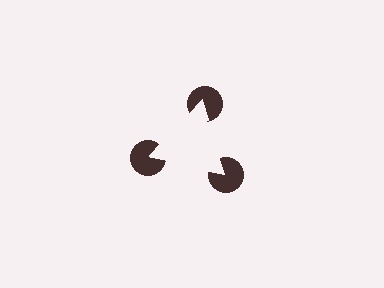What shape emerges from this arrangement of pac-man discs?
An illusory triangle — its edges are inferred from the aligned wedge cuts in the pac-man discs, not physically drawn.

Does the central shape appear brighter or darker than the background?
It typically appears slightly brighter than the background, even though no actual brightness change is drawn.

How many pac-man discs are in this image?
There are 3 — one at each vertex of the illusory triangle.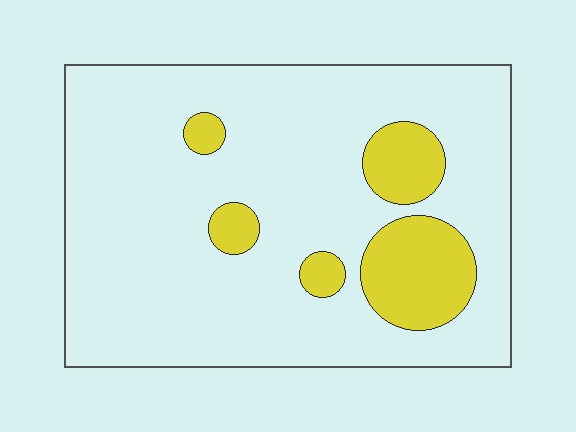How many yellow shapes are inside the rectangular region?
5.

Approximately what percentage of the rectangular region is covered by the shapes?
Approximately 15%.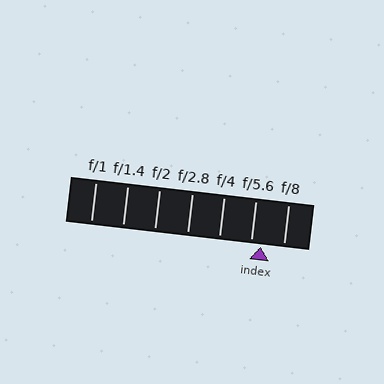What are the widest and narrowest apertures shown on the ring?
The widest aperture shown is f/1 and the narrowest is f/8.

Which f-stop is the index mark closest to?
The index mark is closest to f/5.6.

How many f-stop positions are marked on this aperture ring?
There are 7 f-stop positions marked.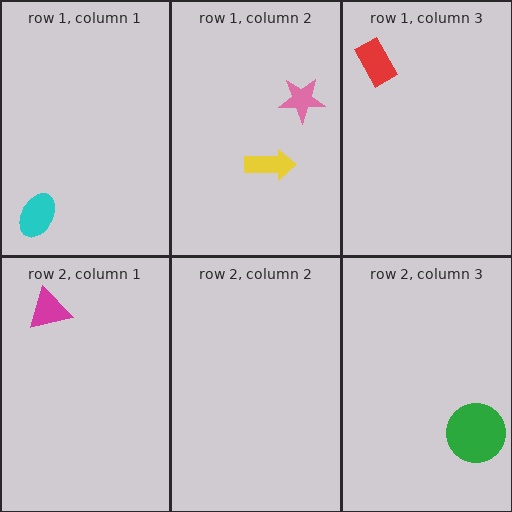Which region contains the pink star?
The row 1, column 2 region.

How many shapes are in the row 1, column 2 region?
2.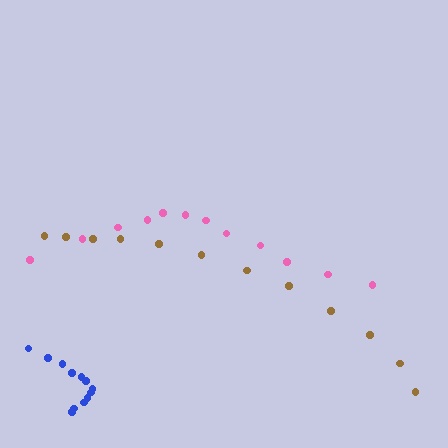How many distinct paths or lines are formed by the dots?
There are 3 distinct paths.